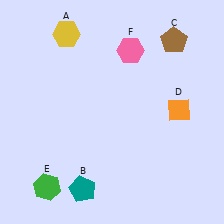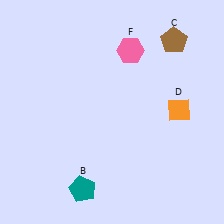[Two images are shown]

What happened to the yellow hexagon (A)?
The yellow hexagon (A) was removed in Image 2. It was in the top-left area of Image 1.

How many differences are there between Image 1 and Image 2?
There are 2 differences between the two images.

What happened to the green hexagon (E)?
The green hexagon (E) was removed in Image 2. It was in the bottom-left area of Image 1.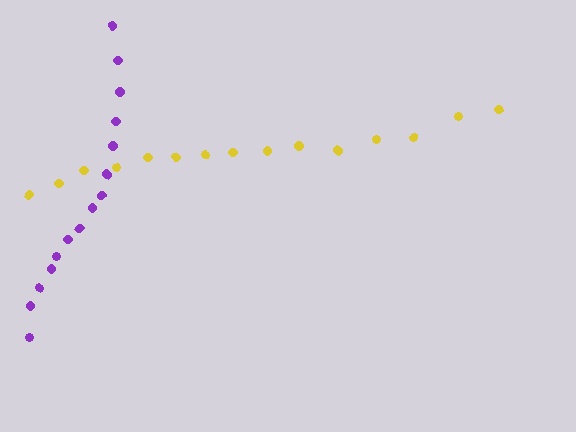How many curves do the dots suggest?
There are 2 distinct paths.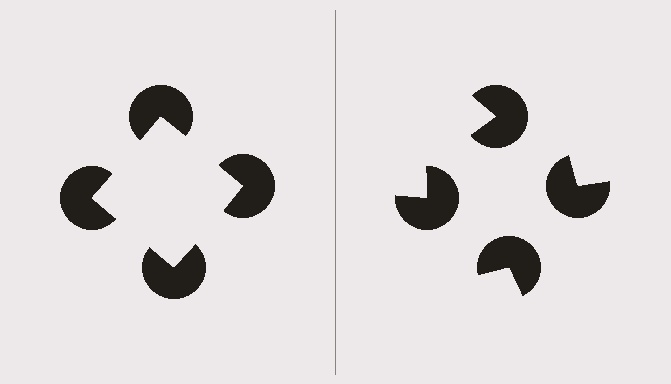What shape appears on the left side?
An illusory square.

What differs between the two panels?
The pac-man discs are positioned identically on both sides; only the wedge orientations differ. On the left they align to a square; on the right they are misaligned.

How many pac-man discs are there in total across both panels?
8 — 4 on each side.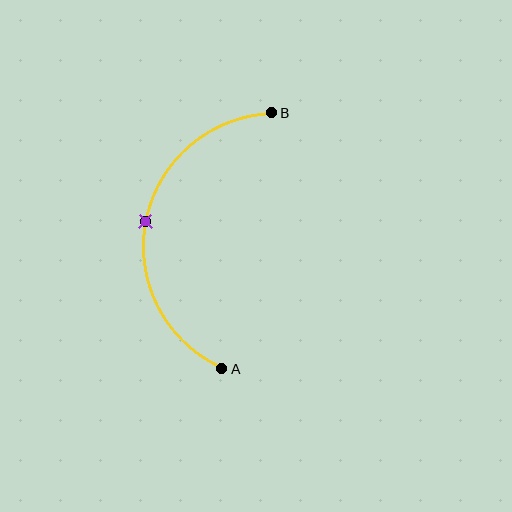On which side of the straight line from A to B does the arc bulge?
The arc bulges to the left of the straight line connecting A and B.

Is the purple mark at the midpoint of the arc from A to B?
Yes. The purple mark lies on the arc at equal arc-length from both A and B — it is the arc midpoint.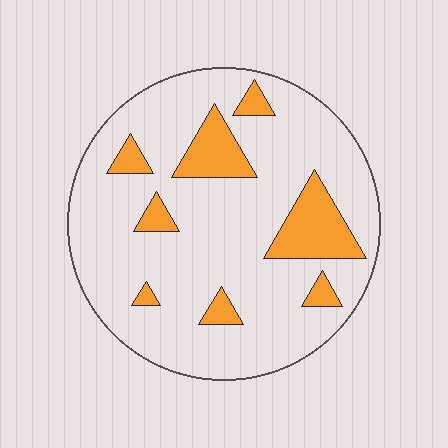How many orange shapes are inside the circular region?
8.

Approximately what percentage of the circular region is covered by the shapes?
Approximately 15%.